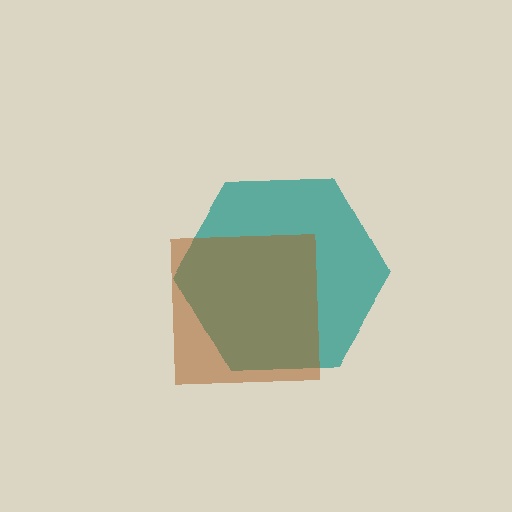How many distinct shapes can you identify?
There are 2 distinct shapes: a teal hexagon, a brown square.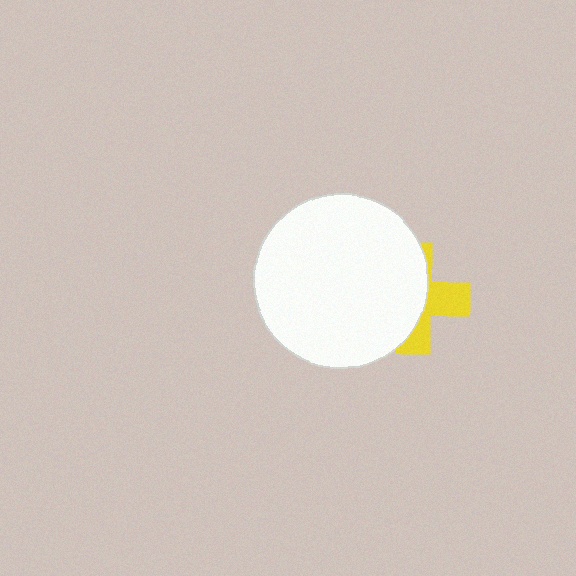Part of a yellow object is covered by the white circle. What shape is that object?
It is a cross.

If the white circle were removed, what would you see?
You would see the complete yellow cross.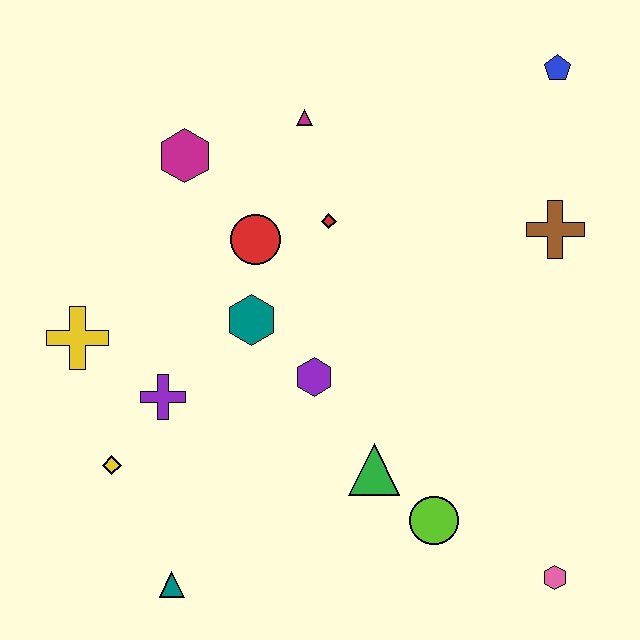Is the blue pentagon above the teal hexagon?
Yes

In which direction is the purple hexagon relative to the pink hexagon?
The purple hexagon is to the left of the pink hexagon.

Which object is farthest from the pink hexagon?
The magenta hexagon is farthest from the pink hexagon.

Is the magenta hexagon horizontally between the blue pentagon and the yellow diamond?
Yes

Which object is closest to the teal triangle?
The yellow diamond is closest to the teal triangle.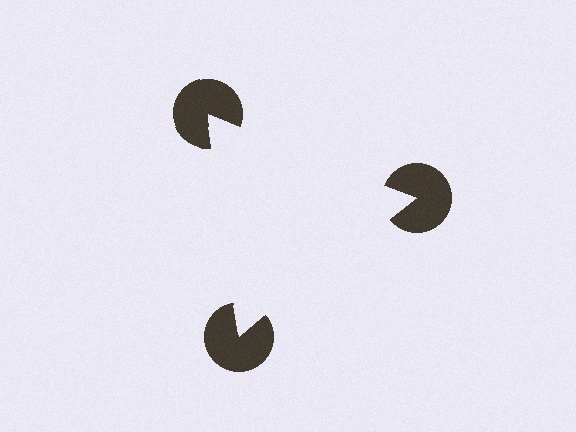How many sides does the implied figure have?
3 sides.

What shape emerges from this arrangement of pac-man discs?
An illusory triangle — its edges are inferred from the aligned wedge cuts in the pac-man discs, not physically drawn.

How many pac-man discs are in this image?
There are 3 — one at each vertex of the illusory triangle.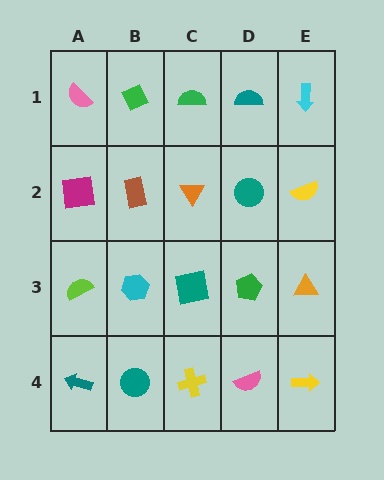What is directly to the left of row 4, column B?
A teal arrow.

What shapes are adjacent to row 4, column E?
An orange triangle (row 3, column E), a pink semicircle (row 4, column D).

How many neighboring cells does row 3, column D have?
4.